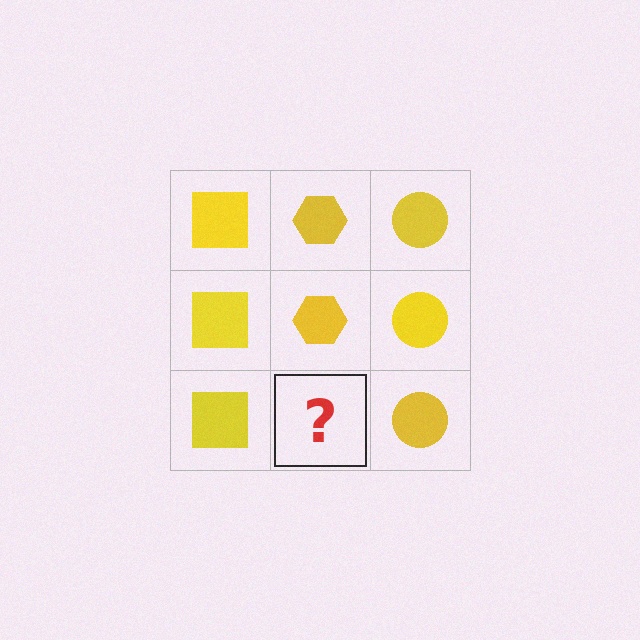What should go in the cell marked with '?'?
The missing cell should contain a yellow hexagon.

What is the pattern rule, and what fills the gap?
The rule is that each column has a consistent shape. The gap should be filled with a yellow hexagon.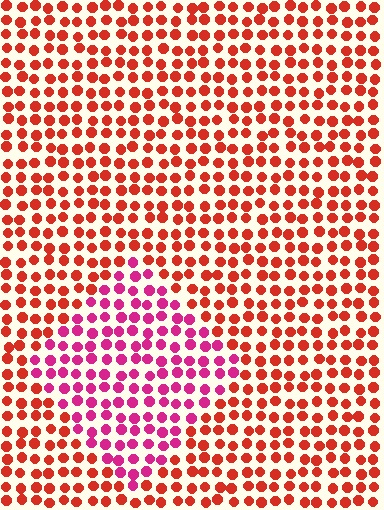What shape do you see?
I see a diamond.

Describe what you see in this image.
The image is filled with small red elements in a uniform arrangement. A diamond-shaped region is visible where the elements are tinted to a slightly different hue, forming a subtle color boundary.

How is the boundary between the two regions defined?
The boundary is defined purely by a slight shift in hue (about 39 degrees). Spacing, size, and orientation are identical on both sides.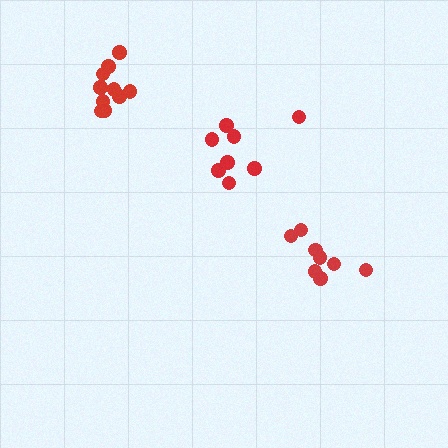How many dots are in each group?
Group 1: 10 dots, Group 2: 8 dots, Group 3: 8 dots (26 total).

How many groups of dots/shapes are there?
There are 3 groups.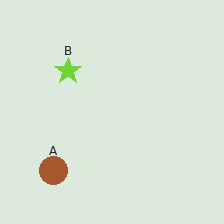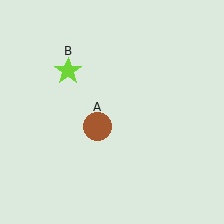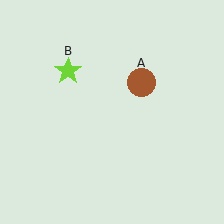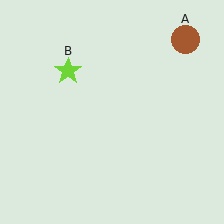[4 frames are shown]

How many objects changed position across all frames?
1 object changed position: brown circle (object A).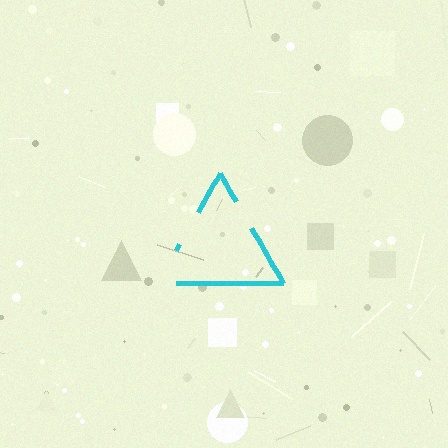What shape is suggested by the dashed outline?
The dashed outline suggests a triangle.